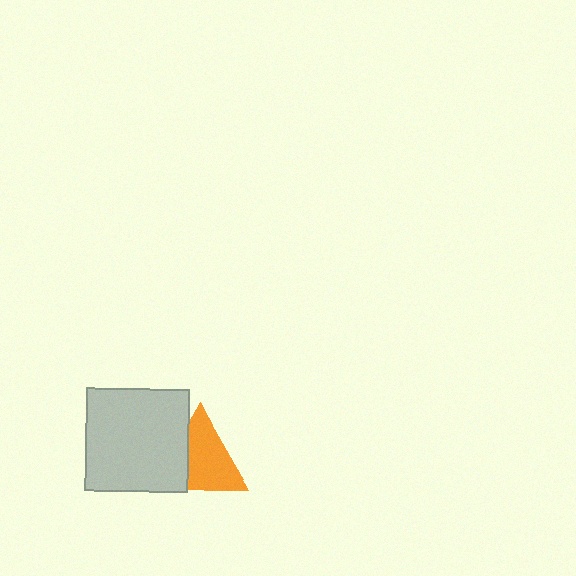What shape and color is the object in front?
The object in front is a light gray square.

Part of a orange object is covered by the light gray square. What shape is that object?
It is a triangle.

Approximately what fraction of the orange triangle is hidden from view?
Roughly 31% of the orange triangle is hidden behind the light gray square.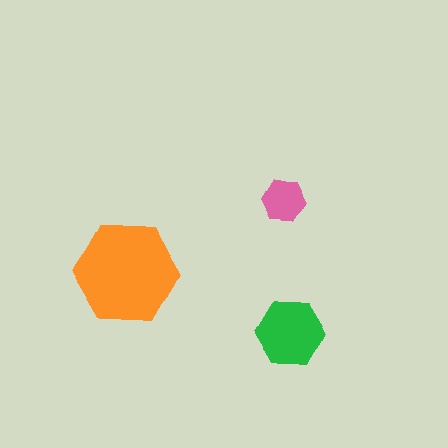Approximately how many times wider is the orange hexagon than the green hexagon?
About 1.5 times wider.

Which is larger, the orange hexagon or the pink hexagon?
The orange one.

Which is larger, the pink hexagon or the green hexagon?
The green one.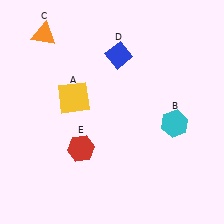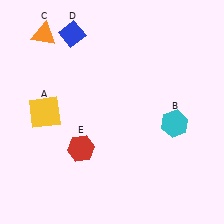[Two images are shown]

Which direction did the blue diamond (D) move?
The blue diamond (D) moved left.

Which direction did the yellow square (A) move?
The yellow square (A) moved left.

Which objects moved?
The objects that moved are: the yellow square (A), the blue diamond (D).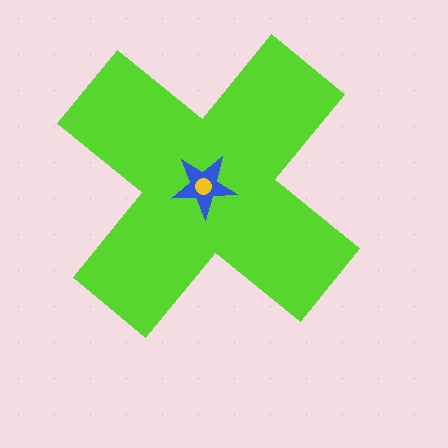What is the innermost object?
The yellow circle.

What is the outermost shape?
The lime cross.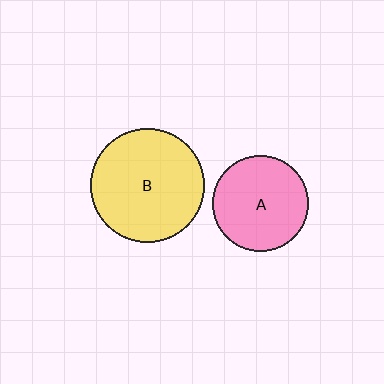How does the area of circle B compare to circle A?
Approximately 1.4 times.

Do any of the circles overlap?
No, none of the circles overlap.